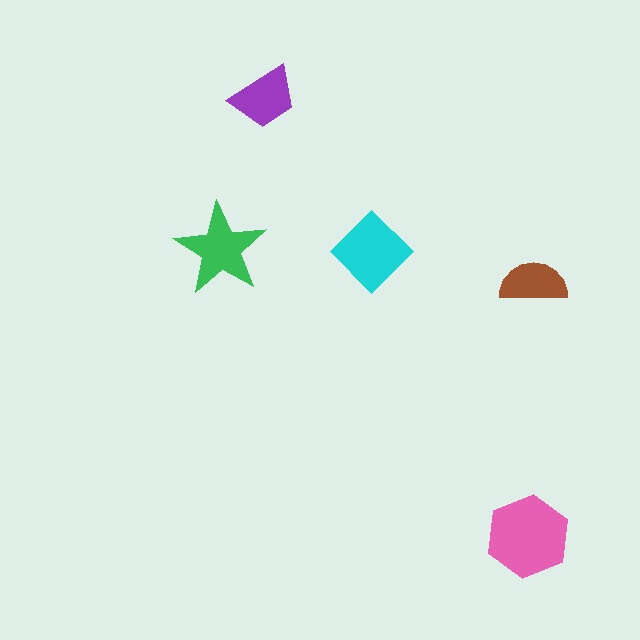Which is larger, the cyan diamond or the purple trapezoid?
The cyan diamond.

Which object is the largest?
The pink hexagon.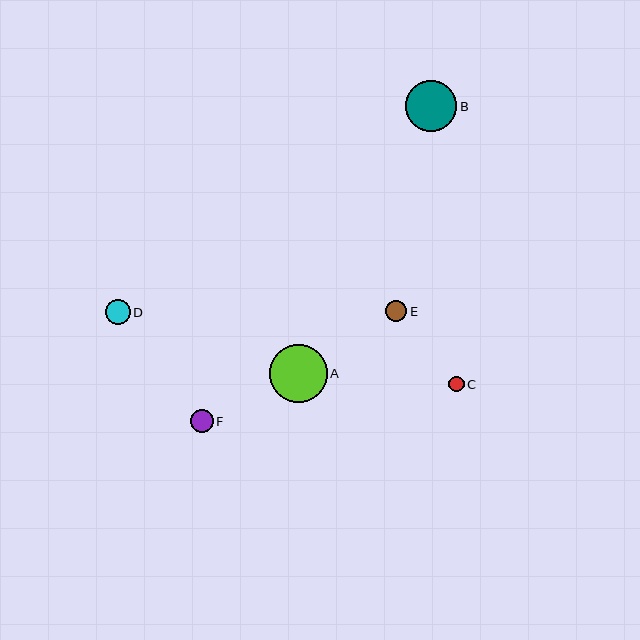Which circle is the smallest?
Circle C is the smallest with a size of approximately 16 pixels.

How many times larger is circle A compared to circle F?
Circle A is approximately 2.6 times the size of circle F.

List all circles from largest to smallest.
From largest to smallest: A, B, D, F, E, C.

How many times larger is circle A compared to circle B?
Circle A is approximately 1.1 times the size of circle B.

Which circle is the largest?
Circle A is the largest with a size of approximately 58 pixels.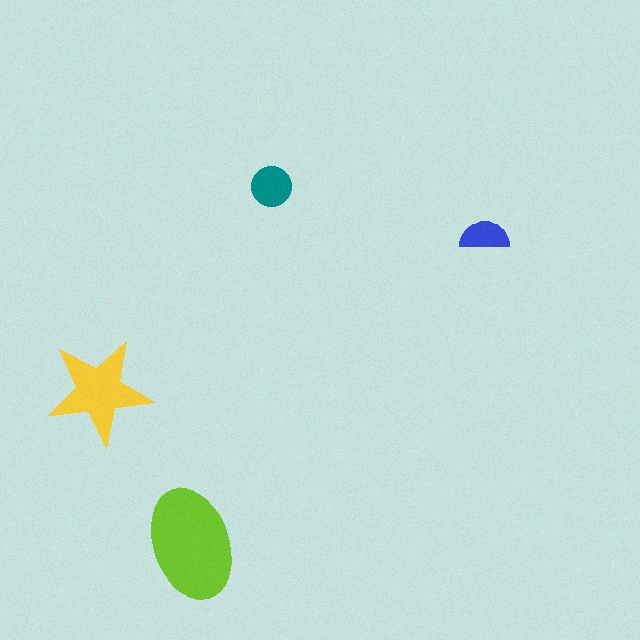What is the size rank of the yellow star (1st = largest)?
2nd.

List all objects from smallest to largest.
The blue semicircle, the teal circle, the yellow star, the lime ellipse.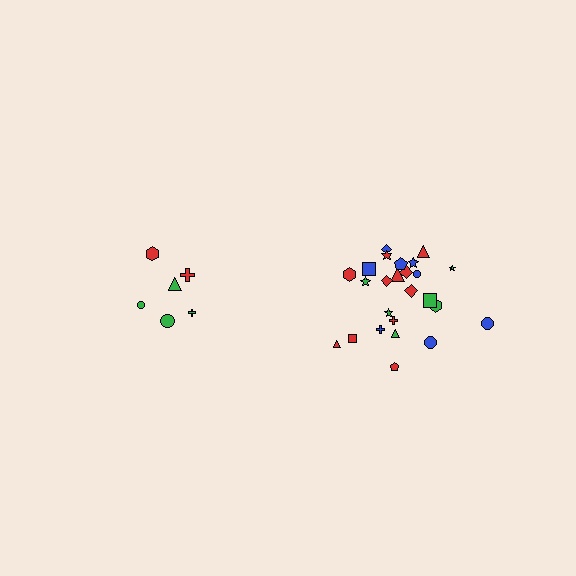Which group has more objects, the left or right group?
The right group.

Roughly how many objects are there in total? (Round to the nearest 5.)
Roughly 30 objects in total.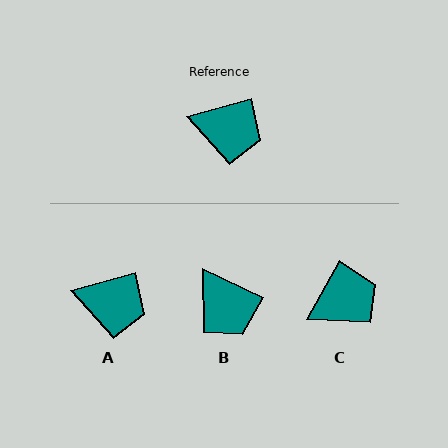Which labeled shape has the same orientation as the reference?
A.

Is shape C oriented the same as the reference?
No, it is off by about 45 degrees.